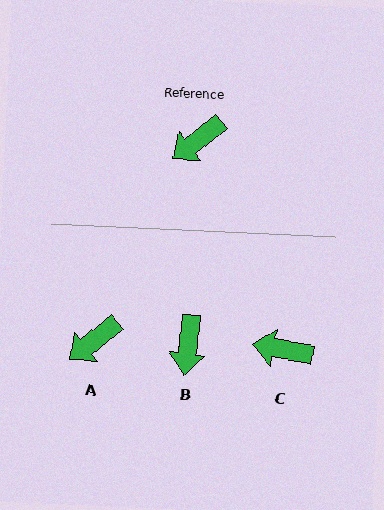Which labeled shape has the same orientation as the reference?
A.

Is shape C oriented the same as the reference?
No, it is off by about 48 degrees.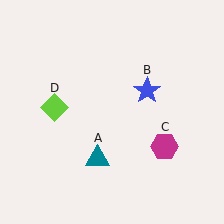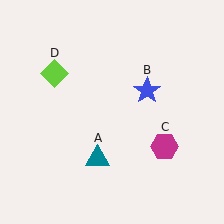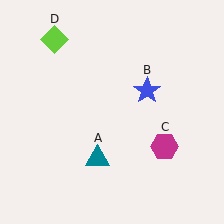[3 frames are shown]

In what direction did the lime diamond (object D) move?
The lime diamond (object D) moved up.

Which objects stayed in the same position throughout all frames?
Teal triangle (object A) and blue star (object B) and magenta hexagon (object C) remained stationary.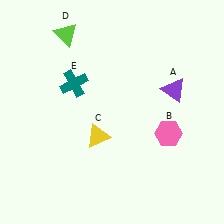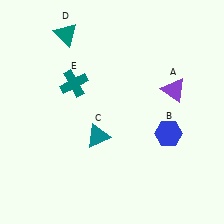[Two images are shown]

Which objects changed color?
B changed from pink to blue. C changed from yellow to teal. D changed from lime to teal.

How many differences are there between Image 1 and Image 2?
There are 3 differences between the two images.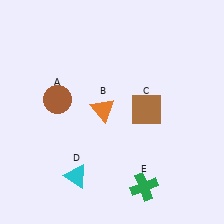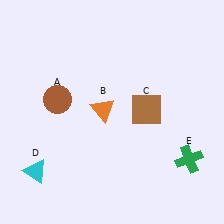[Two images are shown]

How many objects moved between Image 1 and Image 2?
2 objects moved between the two images.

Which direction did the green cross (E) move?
The green cross (E) moved right.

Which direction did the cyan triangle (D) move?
The cyan triangle (D) moved left.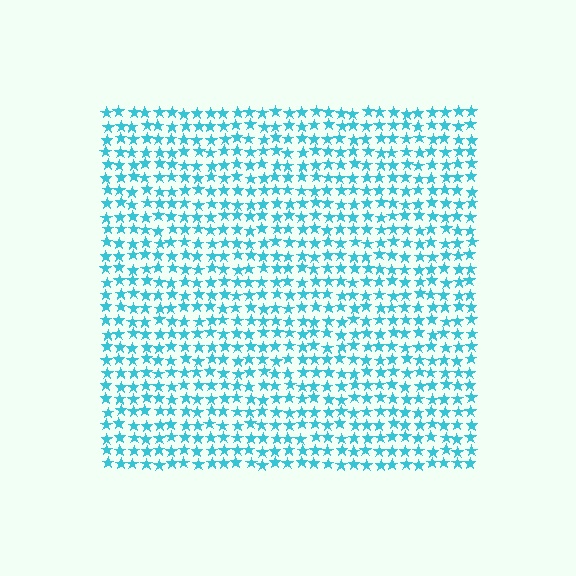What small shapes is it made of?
It is made of small stars.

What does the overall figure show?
The overall figure shows a square.